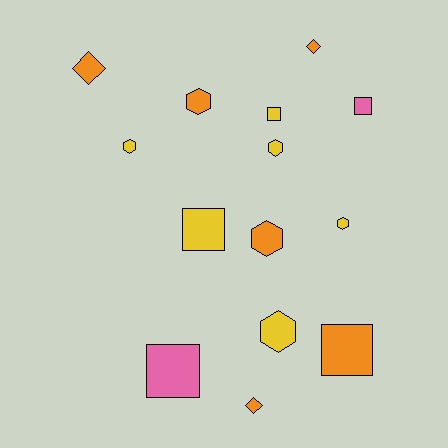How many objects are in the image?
There are 14 objects.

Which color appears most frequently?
Yellow, with 6 objects.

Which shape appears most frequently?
Hexagon, with 6 objects.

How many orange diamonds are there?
There are 3 orange diamonds.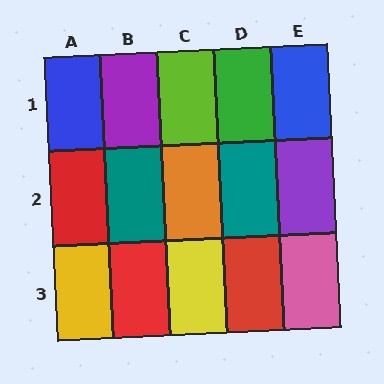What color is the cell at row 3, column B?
Red.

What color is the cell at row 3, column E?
Pink.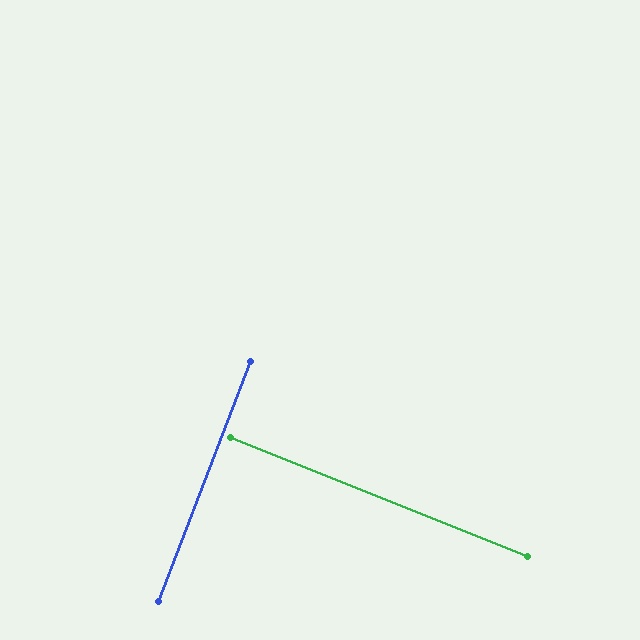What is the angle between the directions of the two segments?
Approximately 89 degrees.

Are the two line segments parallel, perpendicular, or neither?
Perpendicular — they meet at approximately 89°.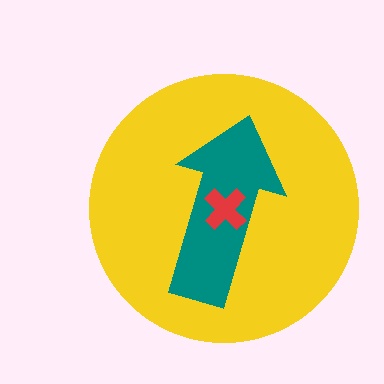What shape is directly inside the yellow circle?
The teal arrow.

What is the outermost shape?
The yellow circle.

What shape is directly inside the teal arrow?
The red cross.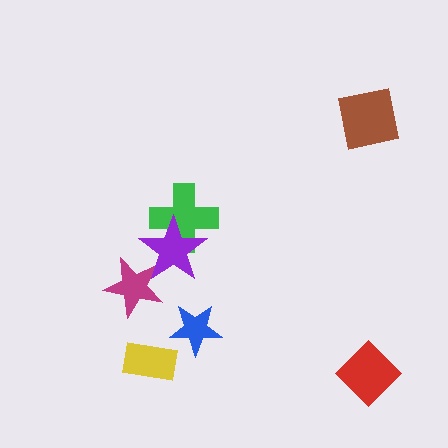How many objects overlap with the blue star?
0 objects overlap with the blue star.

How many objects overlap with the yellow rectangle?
0 objects overlap with the yellow rectangle.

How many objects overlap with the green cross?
1 object overlaps with the green cross.